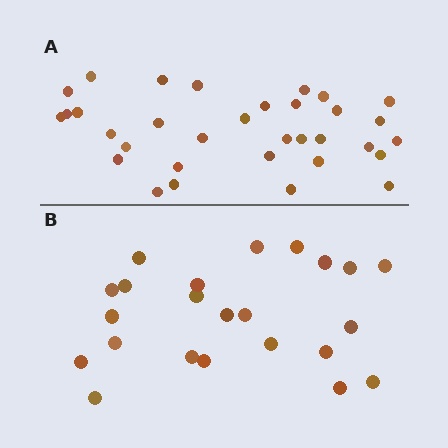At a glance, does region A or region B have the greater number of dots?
Region A (the top region) has more dots.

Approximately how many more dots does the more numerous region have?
Region A has roughly 10 or so more dots than region B.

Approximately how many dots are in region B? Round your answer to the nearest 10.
About 20 dots. (The exact count is 23, which rounds to 20.)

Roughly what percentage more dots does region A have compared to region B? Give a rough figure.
About 45% more.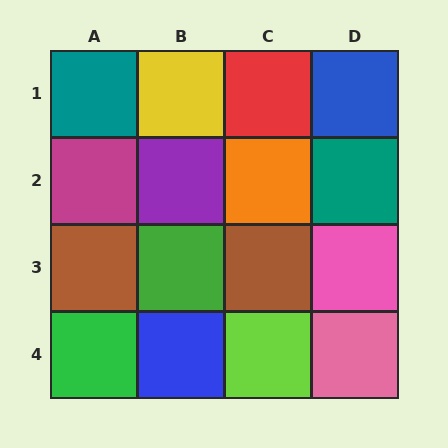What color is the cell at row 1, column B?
Yellow.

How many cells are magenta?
1 cell is magenta.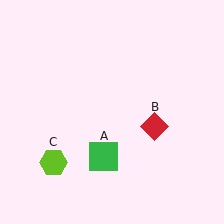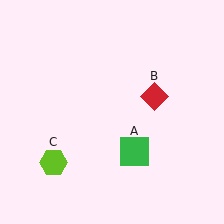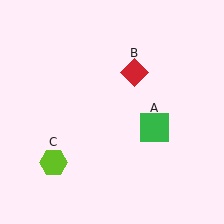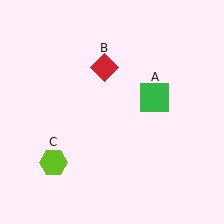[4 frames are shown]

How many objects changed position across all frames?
2 objects changed position: green square (object A), red diamond (object B).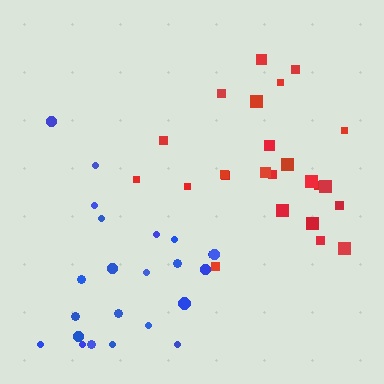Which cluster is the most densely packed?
Red.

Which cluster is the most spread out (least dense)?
Blue.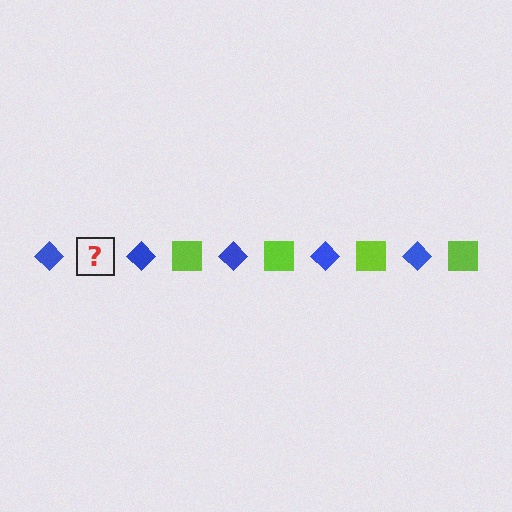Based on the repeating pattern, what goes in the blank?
The blank should be a lime square.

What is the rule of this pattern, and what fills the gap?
The rule is that the pattern alternates between blue diamond and lime square. The gap should be filled with a lime square.